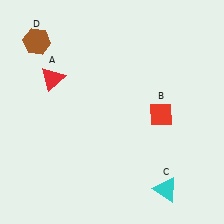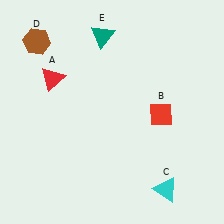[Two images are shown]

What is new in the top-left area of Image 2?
A teal triangle (E) was added in the top-left area of Image 2.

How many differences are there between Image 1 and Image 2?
There is 1 difference between the two images.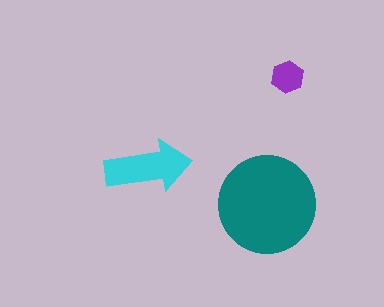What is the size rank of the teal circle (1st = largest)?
1st.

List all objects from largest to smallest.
The teal circle, the cyan arrow, the purple hexagon.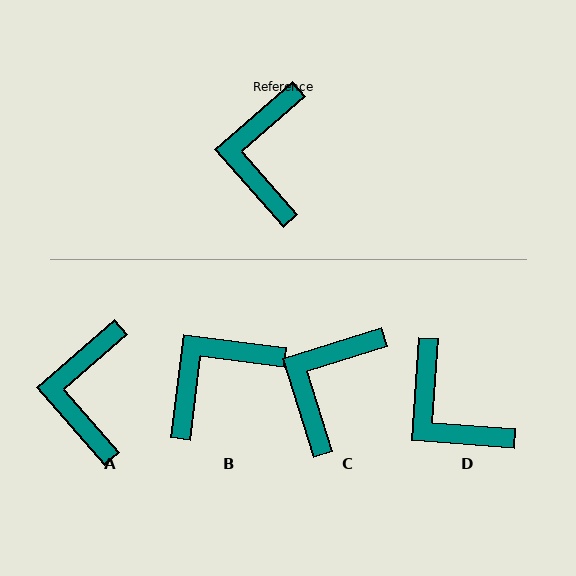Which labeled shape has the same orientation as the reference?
A.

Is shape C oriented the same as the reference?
No, it is off by about 24 degrees.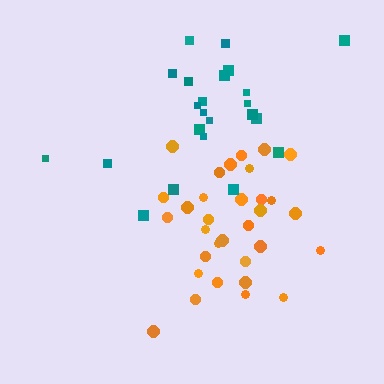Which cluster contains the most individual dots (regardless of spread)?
Orange (32).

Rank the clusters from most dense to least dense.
orange, teal.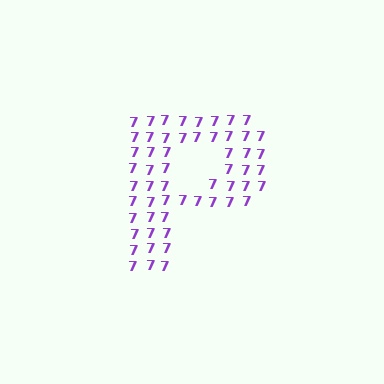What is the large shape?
The large shape is the letter P.